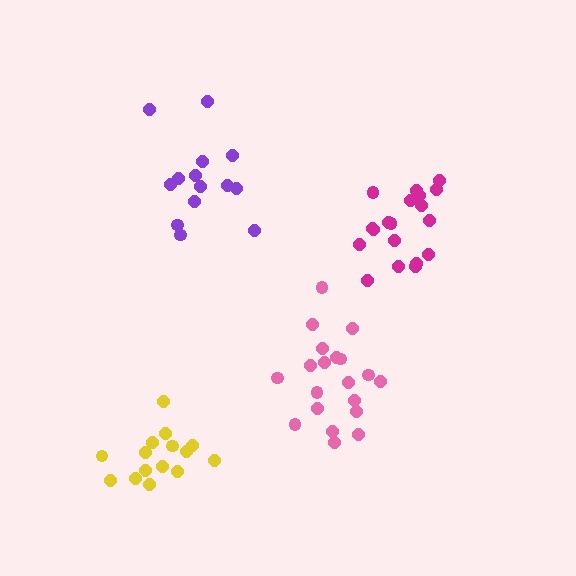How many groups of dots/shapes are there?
There are 4 groups.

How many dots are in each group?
Group 1: 20 dots, Group 2: 19 dots, Group 3: 15 dots, Group 4: 14 dots (68 total).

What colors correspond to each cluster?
The clusters are colored: pink, magenta, yellow, purple.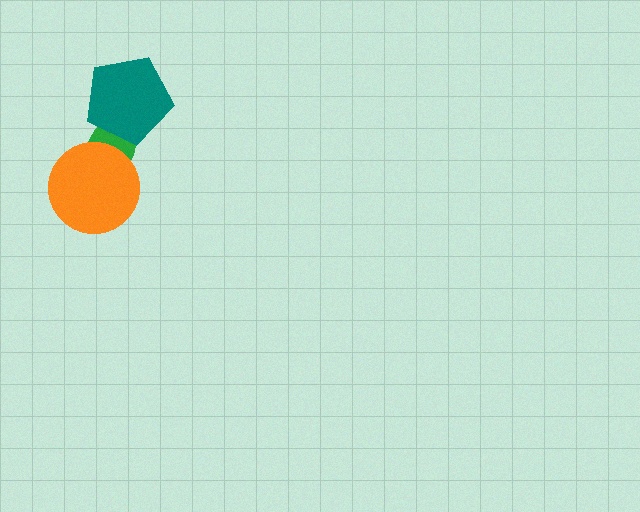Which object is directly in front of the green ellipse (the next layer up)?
The teal pentagon is directly in front of the green ellipse.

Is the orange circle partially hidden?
No, no other shape covers it.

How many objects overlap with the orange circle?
1 object overlaps with the orange circle.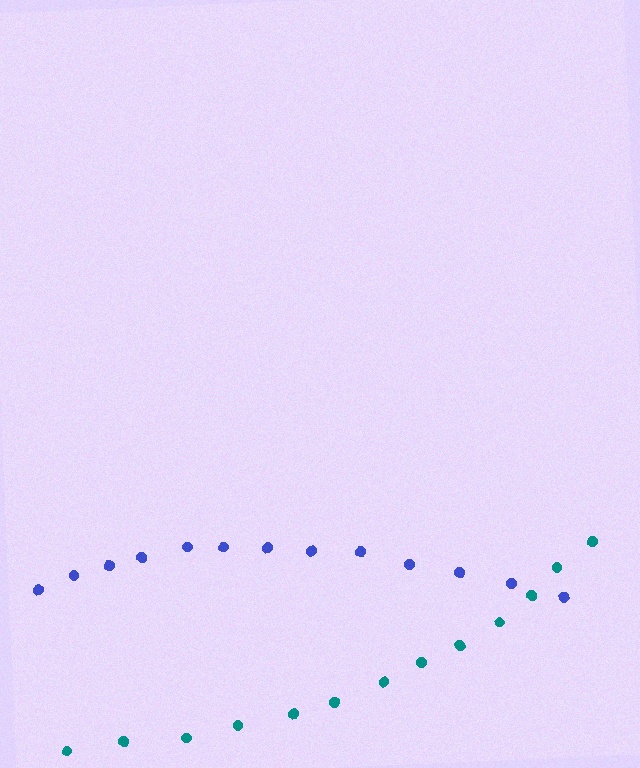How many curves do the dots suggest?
There are 2 distinct paths.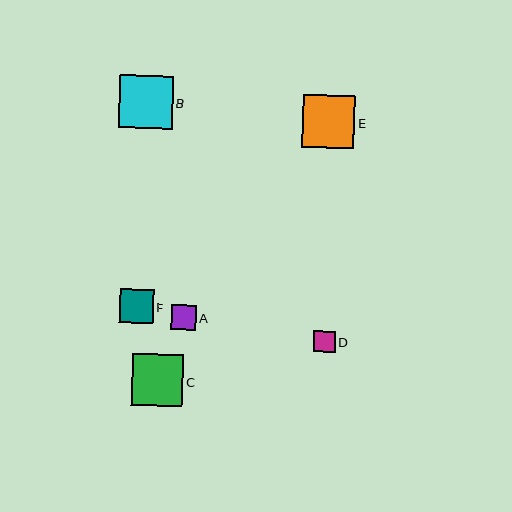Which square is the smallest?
Square D is the smallest with a size of approximately 22 pixels.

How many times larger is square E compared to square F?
Square E is approximately 1.6 times the size of square F.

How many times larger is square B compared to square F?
Square B is approximately 1.6 times the size of square F.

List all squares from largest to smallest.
From largest to smallest: B, E, C, F, A, D.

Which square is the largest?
Square B is the largest with a size of approximately 53 pixels.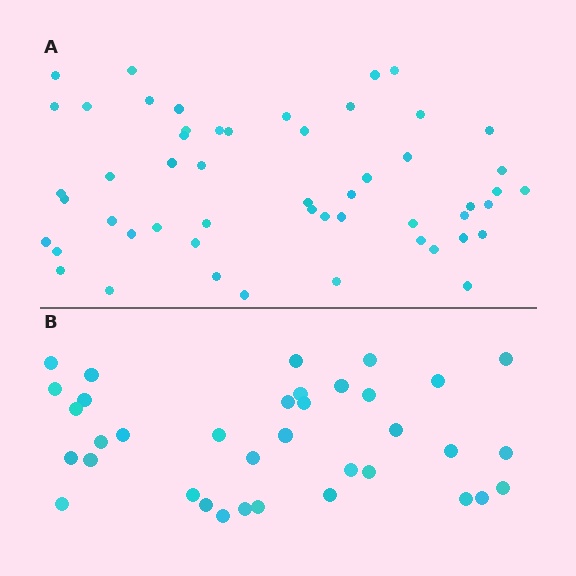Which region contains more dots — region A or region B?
Region A (the top region) has more dots.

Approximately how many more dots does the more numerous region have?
Region A has approximately 15 more dots than region B.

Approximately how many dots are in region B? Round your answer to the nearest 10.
About 40 dots. (The exact count is 36, which rounds to 40.)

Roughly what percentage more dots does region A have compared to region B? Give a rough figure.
About 45% more.